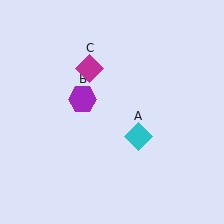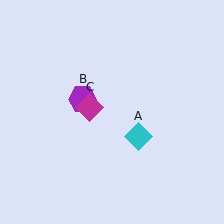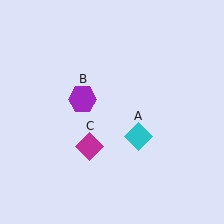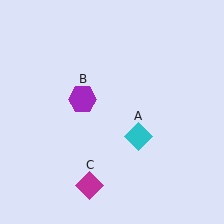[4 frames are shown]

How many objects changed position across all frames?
1 object changed position: magenta diamond (object C).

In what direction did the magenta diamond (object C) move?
The magenta diamond (object C) moved down.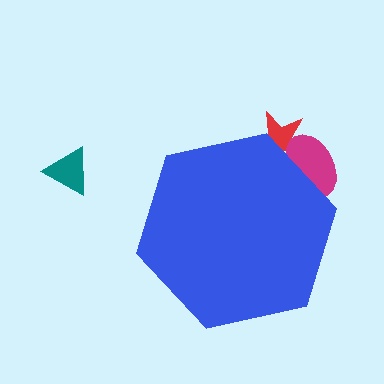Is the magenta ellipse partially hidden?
Yes, the magenta ellipse is partially hidden behind the blue hexagon.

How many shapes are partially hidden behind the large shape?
2 shapes are partially hidden.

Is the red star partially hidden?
Yes, the red star is partially hidden behind the blue hexagon.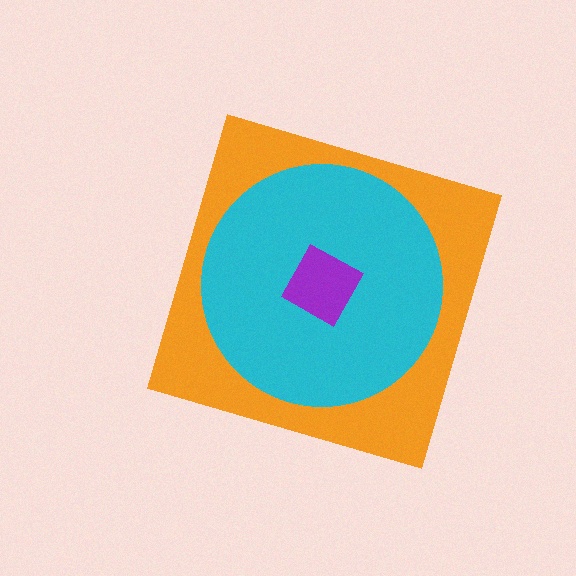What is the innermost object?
The purple square.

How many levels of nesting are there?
3.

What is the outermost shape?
The orange diamond.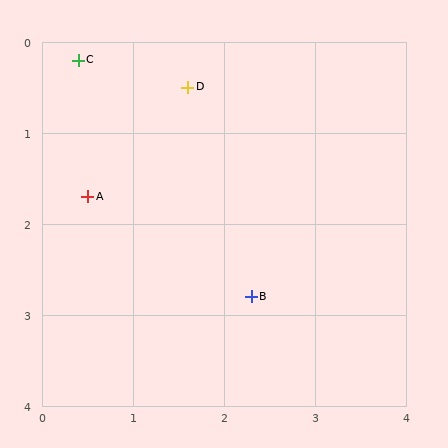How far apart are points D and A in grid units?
Points D and A are about 1.6 grid units apart.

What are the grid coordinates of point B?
Point B is at approximately (2.3, 2.8).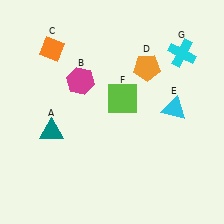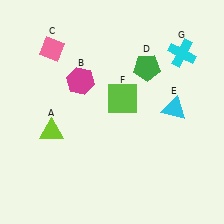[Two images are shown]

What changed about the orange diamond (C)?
In Image 1, C is orange. In Image 2, it changed to pink.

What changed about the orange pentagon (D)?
In Image 1, D is orange. In Image 2, it changed to green.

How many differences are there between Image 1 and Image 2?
There are 3 differences between the two images.